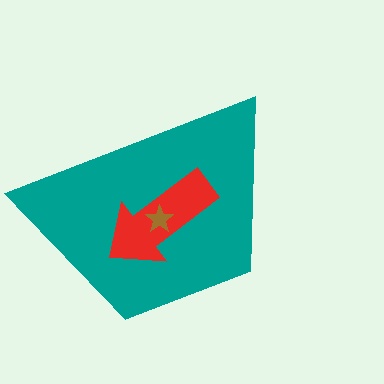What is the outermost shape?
The teal trapezoid.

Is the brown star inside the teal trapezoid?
Yes.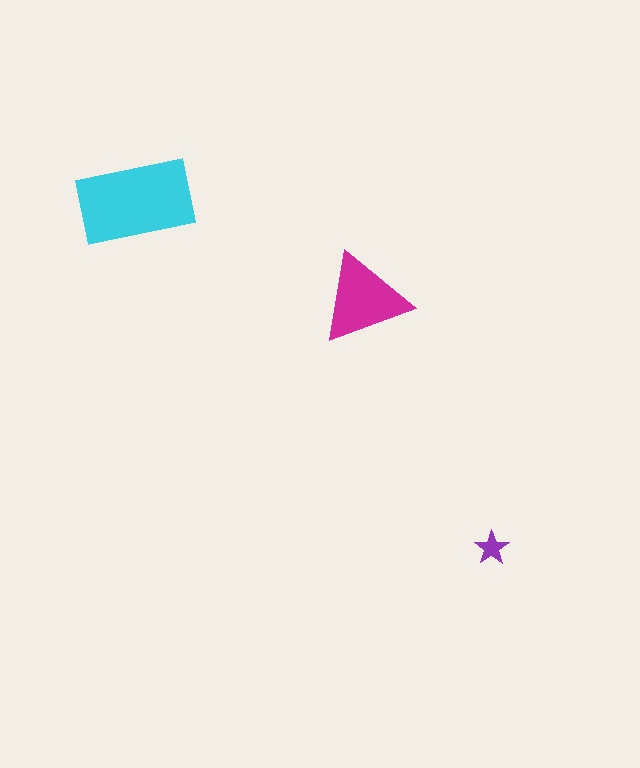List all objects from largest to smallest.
The cyan rectangle, the magenta triangle, the purple star.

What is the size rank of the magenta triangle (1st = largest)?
2nd.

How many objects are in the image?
There are 3 objects in the image.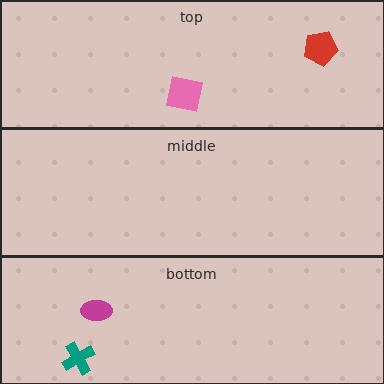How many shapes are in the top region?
2.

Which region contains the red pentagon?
The top region.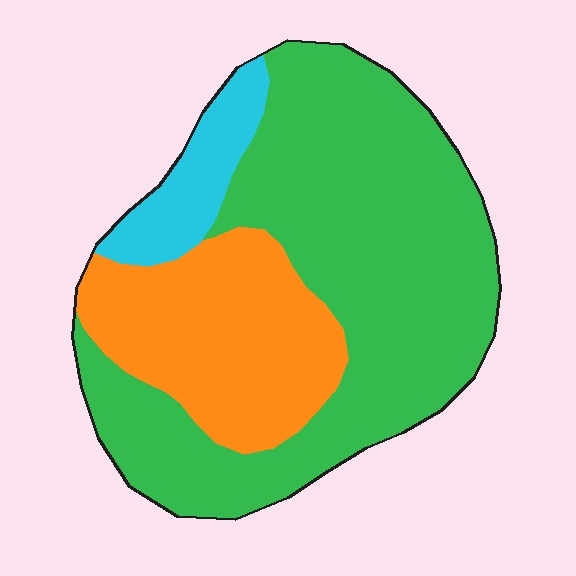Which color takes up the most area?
Green, at roughly 65%.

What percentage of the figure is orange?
Orange covers roughly 25% of the figure.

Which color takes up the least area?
Cyan, at roughly 10%.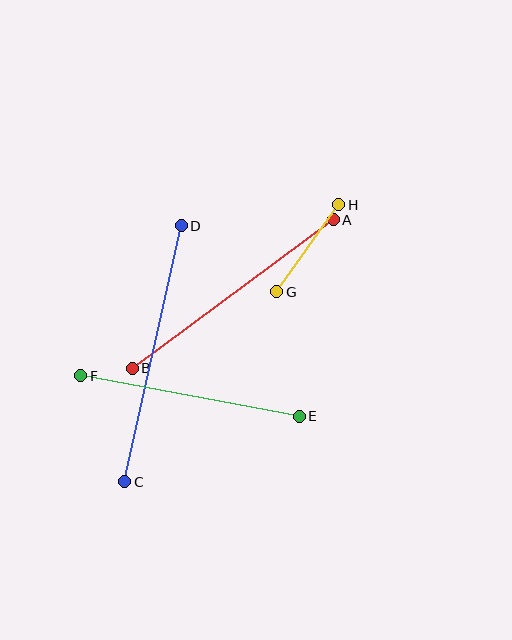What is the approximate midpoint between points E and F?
The midpoint is at approximately (190, 396) pixels.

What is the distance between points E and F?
The distance is approximately 222 pixels.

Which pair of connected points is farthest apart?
Points C and D are farthest apart.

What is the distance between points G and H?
The distance is approximately 107 pixels.